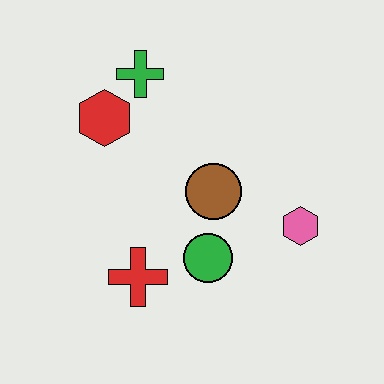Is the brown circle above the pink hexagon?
Yes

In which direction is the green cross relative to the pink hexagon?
The green cross is to the left of the pink hexagon.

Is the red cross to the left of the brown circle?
Yes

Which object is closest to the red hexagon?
The green cross is closest to the red hexagon.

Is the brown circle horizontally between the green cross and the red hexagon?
No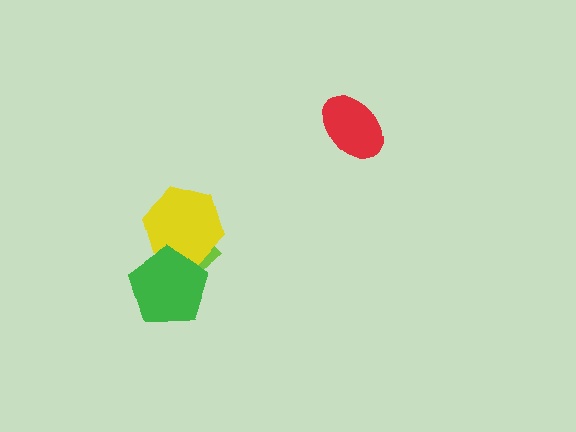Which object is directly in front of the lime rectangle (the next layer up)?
The yellow hexagon is directly in front of the lime rectangle.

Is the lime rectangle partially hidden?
Yes, it is partially covered by another shape.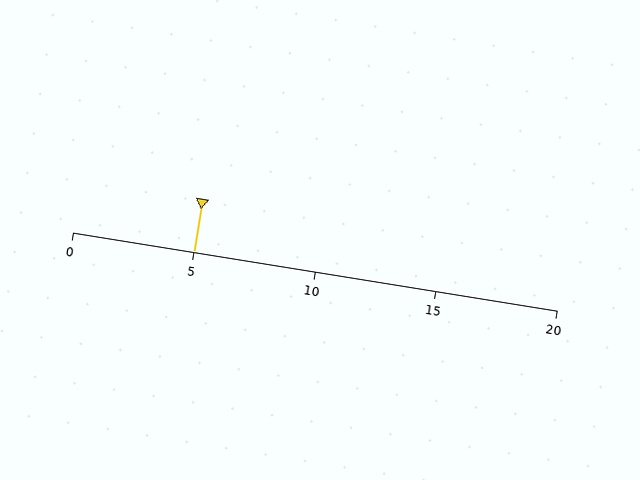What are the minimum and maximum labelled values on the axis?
The axis runs from 0 to 20.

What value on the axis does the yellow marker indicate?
The marker indicates approximately 5.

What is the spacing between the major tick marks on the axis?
The major ticks are spaced 5 apart.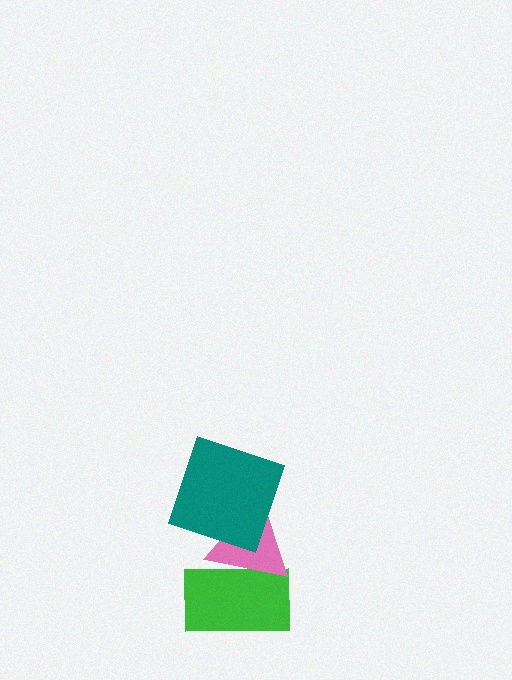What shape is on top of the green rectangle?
The pink triangle is on top of the green rectangle.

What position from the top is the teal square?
The teal square is 1st from the top.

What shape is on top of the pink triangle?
The teal square is on top of the pink triangle.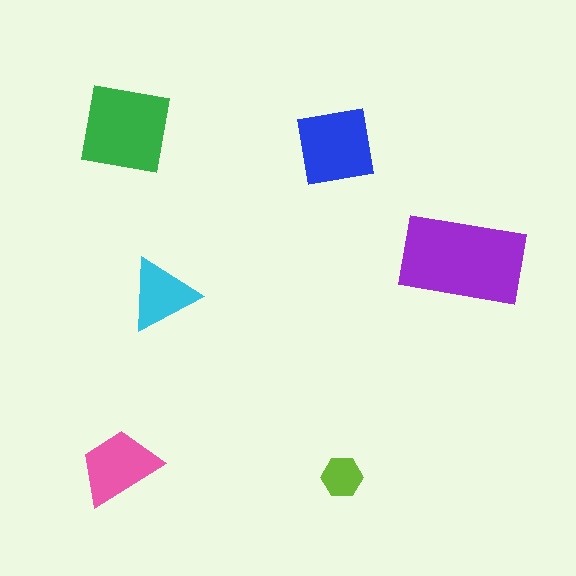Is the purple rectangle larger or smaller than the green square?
Larger.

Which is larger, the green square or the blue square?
The green square.